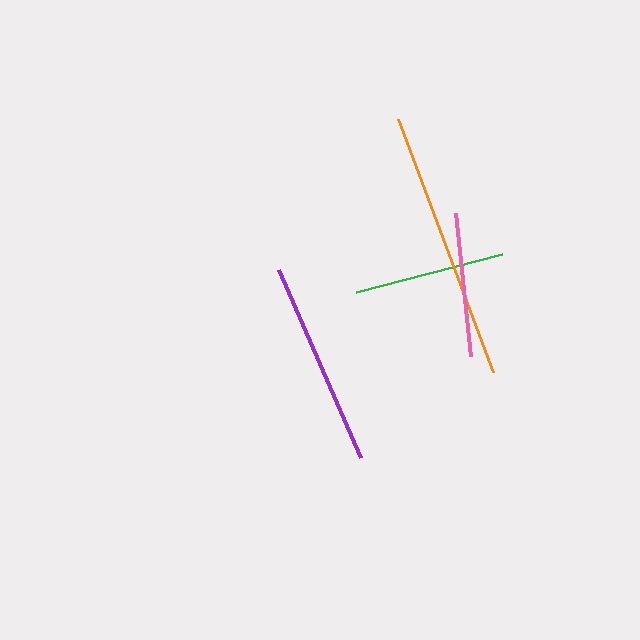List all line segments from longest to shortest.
From longest to shortest: orange, purple, green, pink.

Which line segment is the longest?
The orange line is the longest at approximately 270 pixels.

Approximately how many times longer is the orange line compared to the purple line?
The orange line is approximately 1.3 times the length of the purple line.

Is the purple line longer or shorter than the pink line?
The purple line is longer than the pink line.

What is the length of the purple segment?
The purple segment is approximately 205 pixels long.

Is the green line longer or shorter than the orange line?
The orange line is longer than the green line.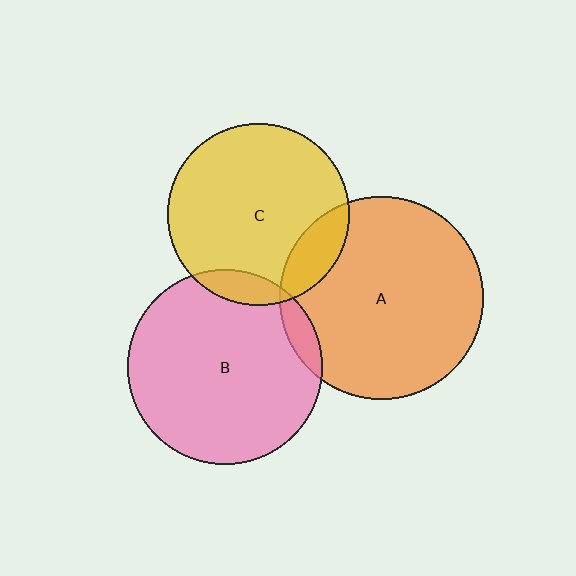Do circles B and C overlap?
Yes.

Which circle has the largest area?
Circle A (orange).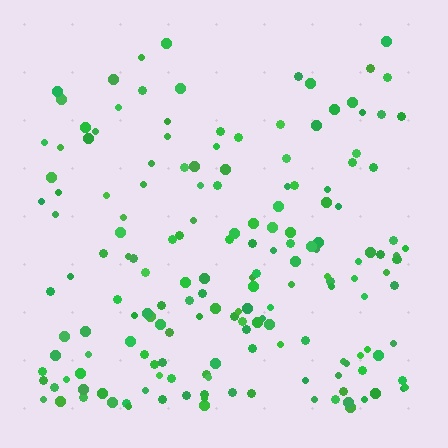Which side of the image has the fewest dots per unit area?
The top.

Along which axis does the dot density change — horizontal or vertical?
Vertical.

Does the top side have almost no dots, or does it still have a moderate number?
Still a moderate number, just noticeably fewer than the bottom.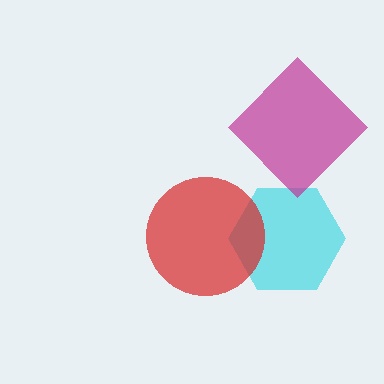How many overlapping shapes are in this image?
There are 3 overlapping shapes in the image.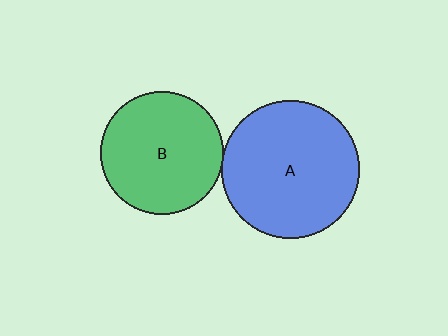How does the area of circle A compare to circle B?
Approximately 1.3 times.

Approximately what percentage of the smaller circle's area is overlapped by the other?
Approximately 5%.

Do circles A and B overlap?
Yes.